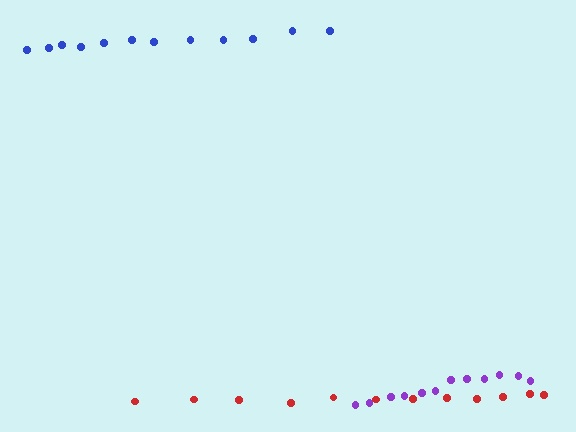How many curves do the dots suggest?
There are 3 distinct paths.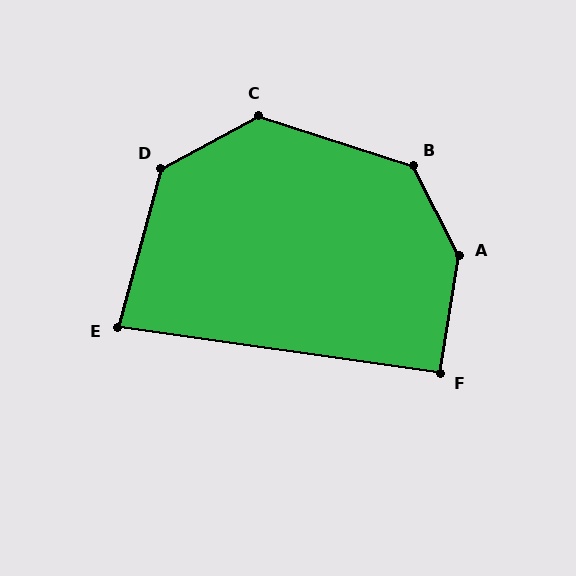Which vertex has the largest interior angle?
A, at approximately 143 degrees.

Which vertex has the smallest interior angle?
E, at approximately 83 degrees.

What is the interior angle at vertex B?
Approximately 135 degrees (obtuse).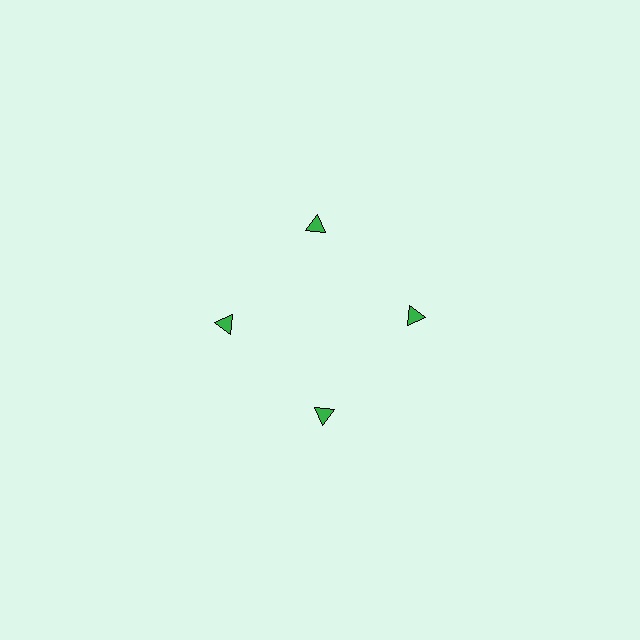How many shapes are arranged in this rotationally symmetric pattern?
There are 4 shapes, arranged in 4 groups of 1.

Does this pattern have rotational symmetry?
Yes, this pattern has 4-fold rotational symmetry. It looks the same after rotating 90 degrees around the center.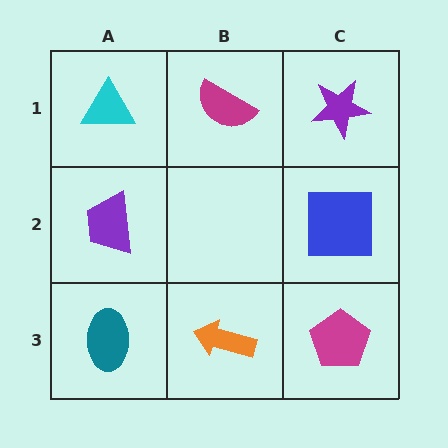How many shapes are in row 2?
2 shapes.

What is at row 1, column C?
A purple star.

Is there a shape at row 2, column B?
No, that cell is empty.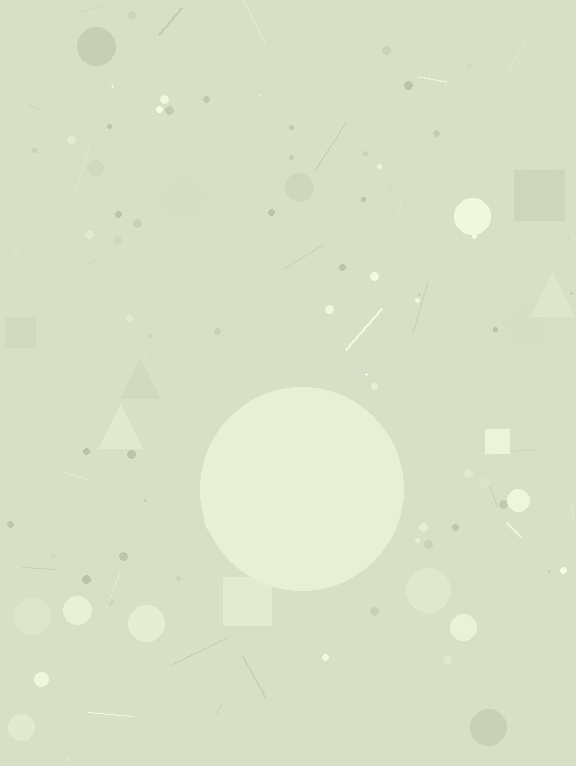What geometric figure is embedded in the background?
A circle is embedded in the background.